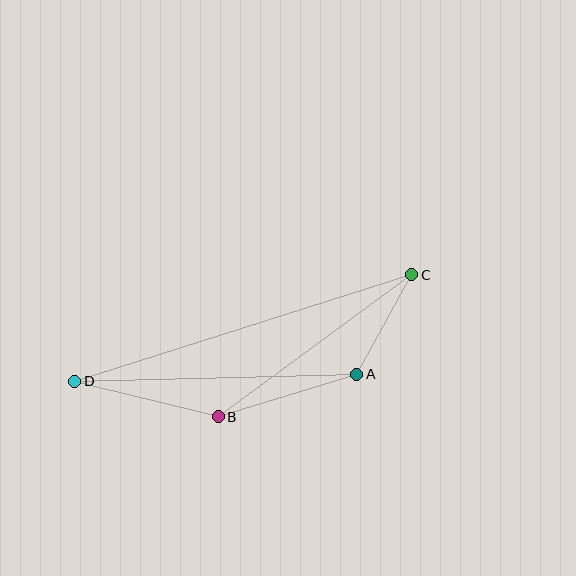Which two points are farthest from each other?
Points C and D are farthest from each other.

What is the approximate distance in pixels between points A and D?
The distance between A and D is approximately 282 pixels.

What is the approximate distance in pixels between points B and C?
The distance between B and C is approximately 240 pixels.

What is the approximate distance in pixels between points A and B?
The distance between A and B is approximately 145 pixels.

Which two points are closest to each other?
Points A and C are closest to each other.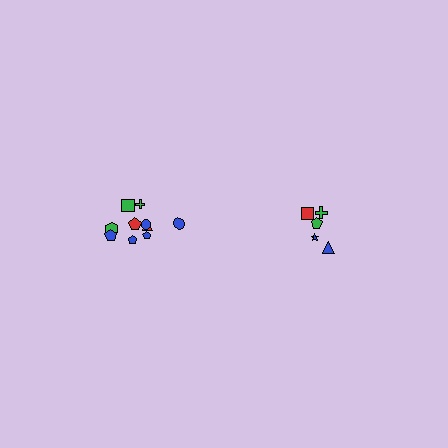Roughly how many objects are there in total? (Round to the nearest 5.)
Roughly 15 objects in total.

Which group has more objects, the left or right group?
The left group.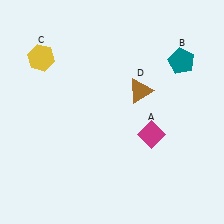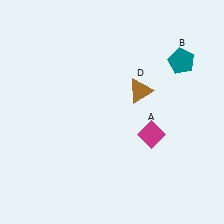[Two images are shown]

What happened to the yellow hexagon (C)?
The yellow hexagon (C) was removed in Image 2. It was in the top-left area of Image 1.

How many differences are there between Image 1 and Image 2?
There is 1 difference between the two images.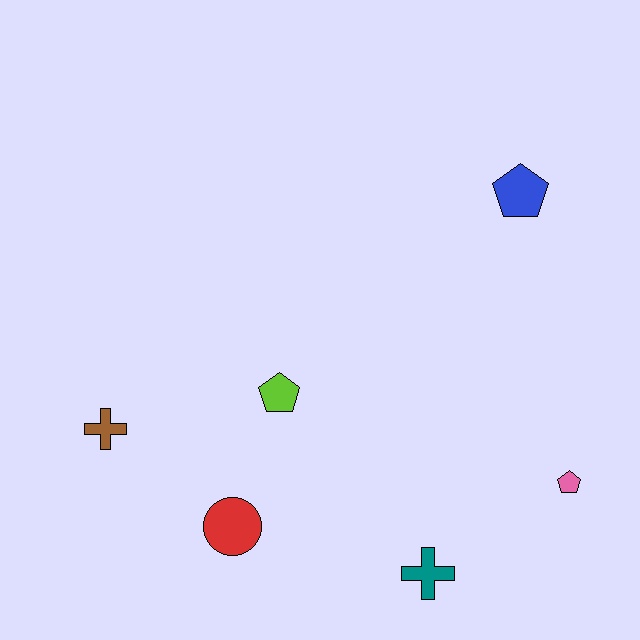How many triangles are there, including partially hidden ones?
There are no triangles.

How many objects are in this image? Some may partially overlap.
There are 6 objects.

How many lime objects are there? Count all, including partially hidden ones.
There is 1 lime object.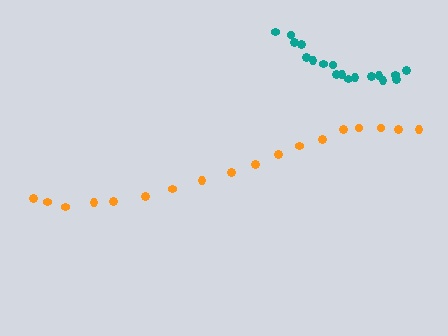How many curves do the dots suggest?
There are 2 distinct paths.